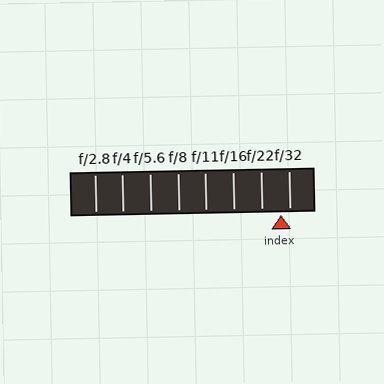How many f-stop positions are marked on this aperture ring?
There are 8 f-stop positions marked.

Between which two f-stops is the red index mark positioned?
The index mark is between f/22 and f/32.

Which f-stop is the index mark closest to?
The index mark is closest to f/32.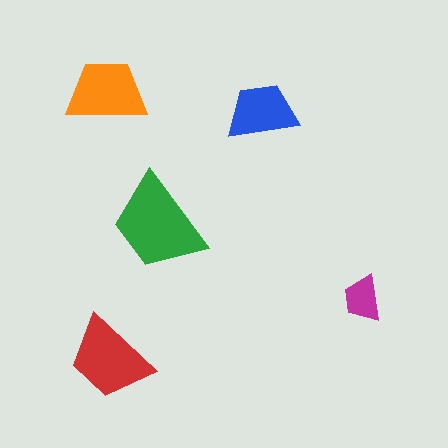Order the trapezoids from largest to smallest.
the green one, the red one, the orange one, the blue one, the magenta one.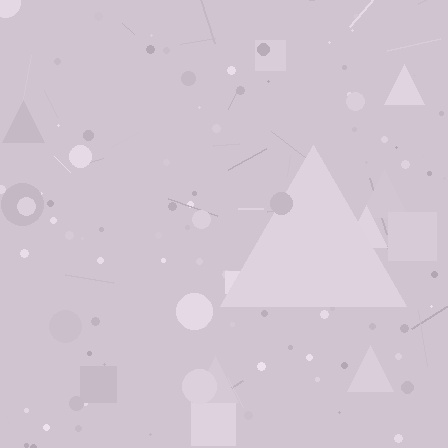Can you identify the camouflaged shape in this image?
The camouflaged shape is a triangle.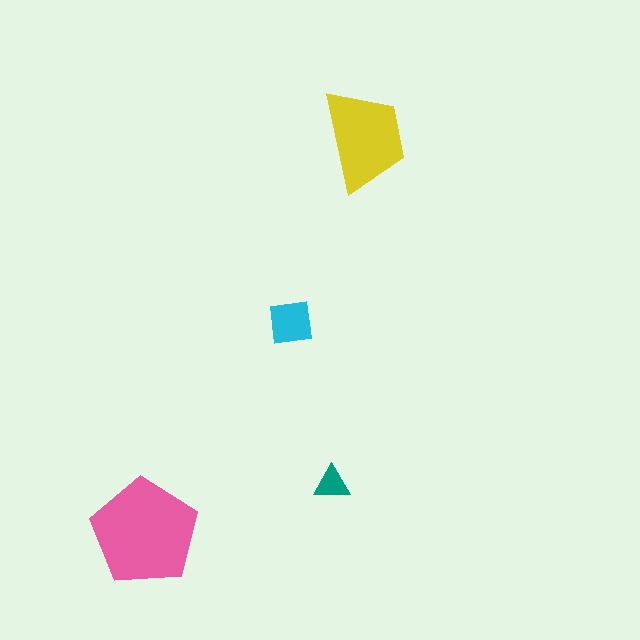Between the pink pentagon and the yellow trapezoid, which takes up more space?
The pink pentagon.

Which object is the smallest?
The teal triangle.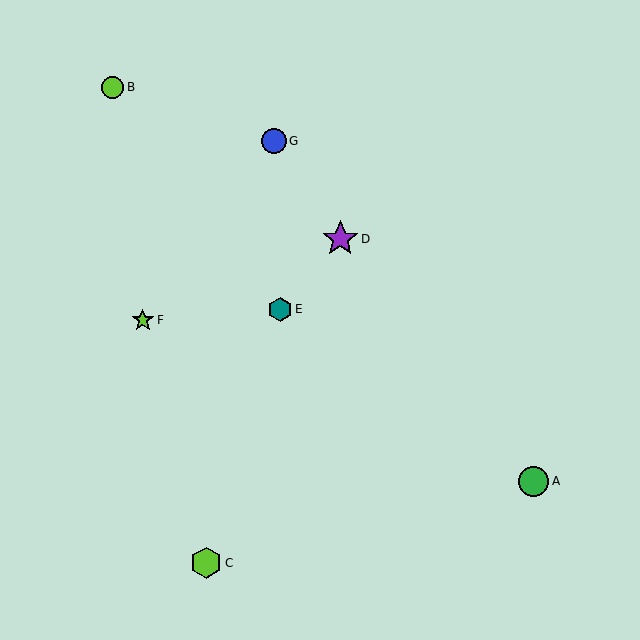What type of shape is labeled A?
Shape A is a green circle.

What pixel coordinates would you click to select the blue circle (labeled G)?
Click at (274, 141) to select the blue circle G.